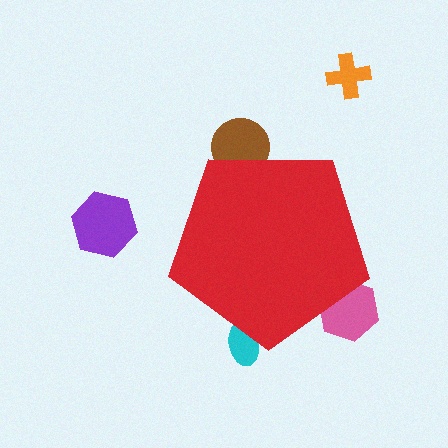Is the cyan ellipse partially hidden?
Yes, the cyan ellipse is partially hidden behind the red pentagon.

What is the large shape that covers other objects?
A red pentagon.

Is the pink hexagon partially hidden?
Yes, the pink hexagon is partially hidden behind the red pentagon.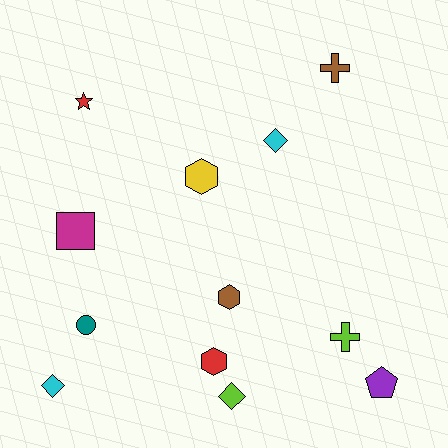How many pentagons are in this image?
There is 1 pentagon.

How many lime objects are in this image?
There are 2 lime objects.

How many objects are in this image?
There are 12 objects.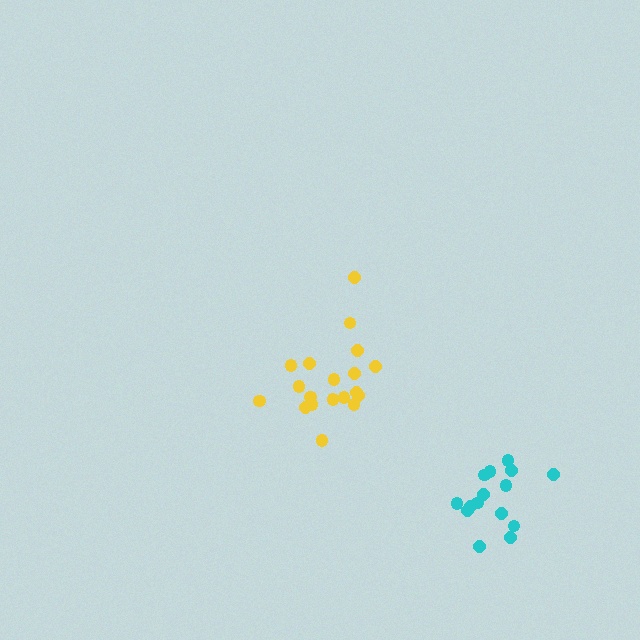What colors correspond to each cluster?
The clusters are colored: yellow, cyan.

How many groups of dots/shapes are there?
There are 2 groups.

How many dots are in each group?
Group 1: 19 dots, Group 2: 15 dots (34 total).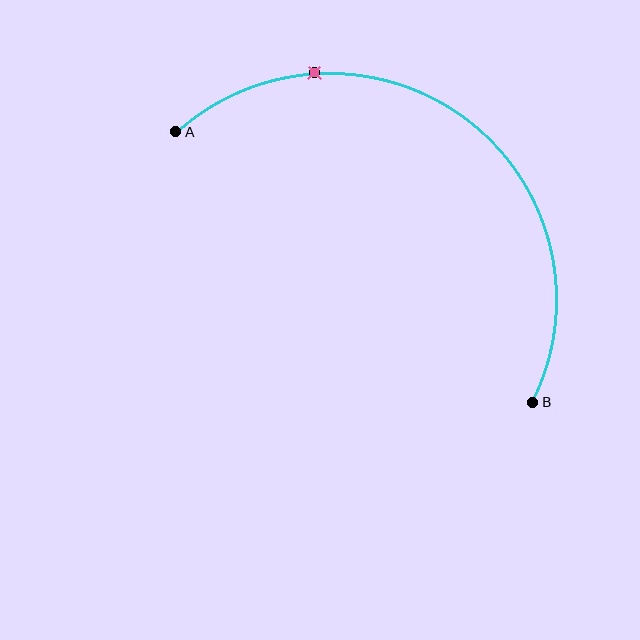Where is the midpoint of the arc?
The arc midpoint is the point on the curve farthest from the straight line joining A and B. It sits above and to the right of that line.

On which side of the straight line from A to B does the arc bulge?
The arc bulges above and to the right of the straight line connecting A and B.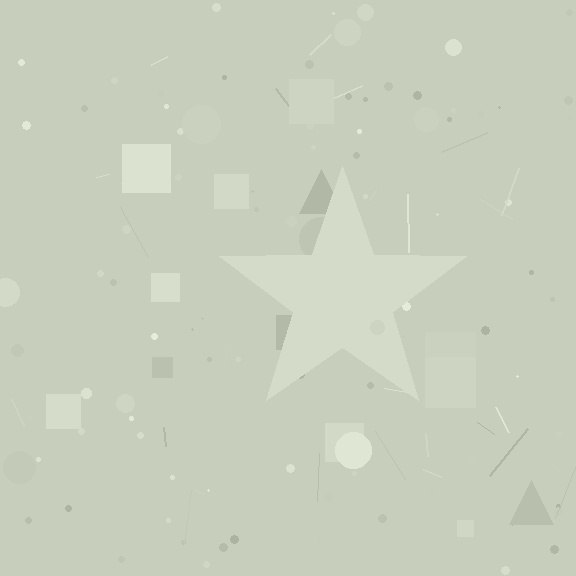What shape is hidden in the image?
A star is hidden in the image.